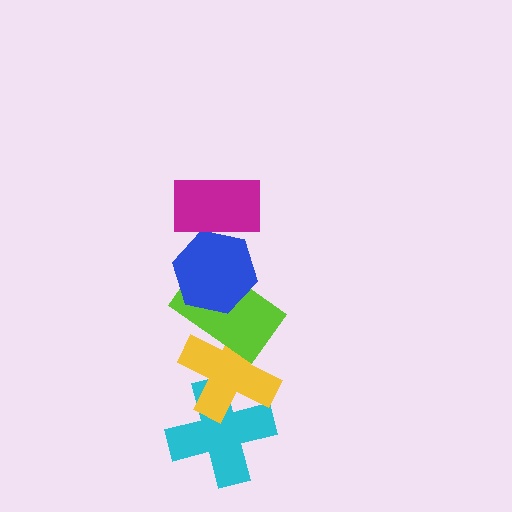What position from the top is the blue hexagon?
The blue hexagon is 2nd from the top.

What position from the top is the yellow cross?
The yellow cross is 4th from the top.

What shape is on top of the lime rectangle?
The blue hexagon is on top of the lime rectangle.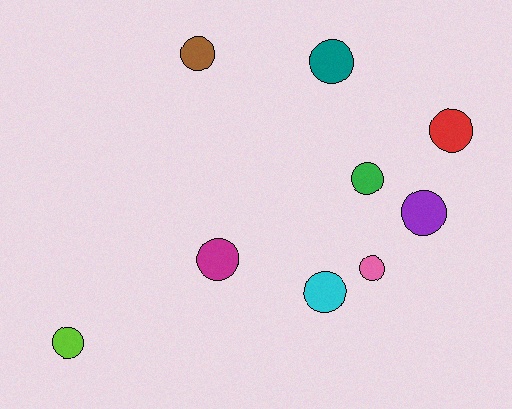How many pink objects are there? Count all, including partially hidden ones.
There is 1 pink object.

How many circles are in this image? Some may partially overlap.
There are 9 circles.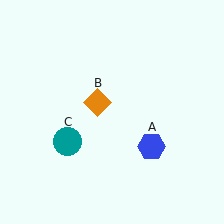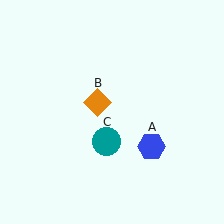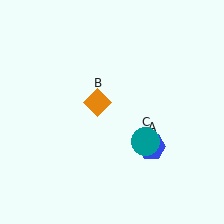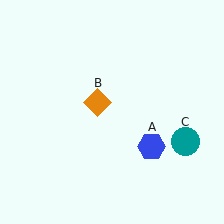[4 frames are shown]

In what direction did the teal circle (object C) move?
The teal circle (object C) moved right.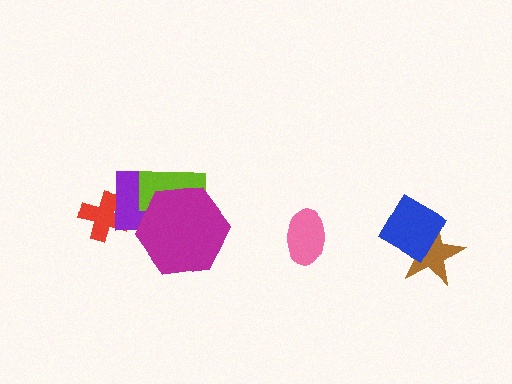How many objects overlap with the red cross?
1 object overlaps with the red cross.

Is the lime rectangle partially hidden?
Yes, it is partially covered by another shape.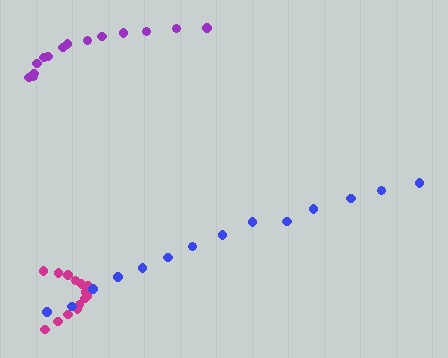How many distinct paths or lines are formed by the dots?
There are 3 distinct paths.